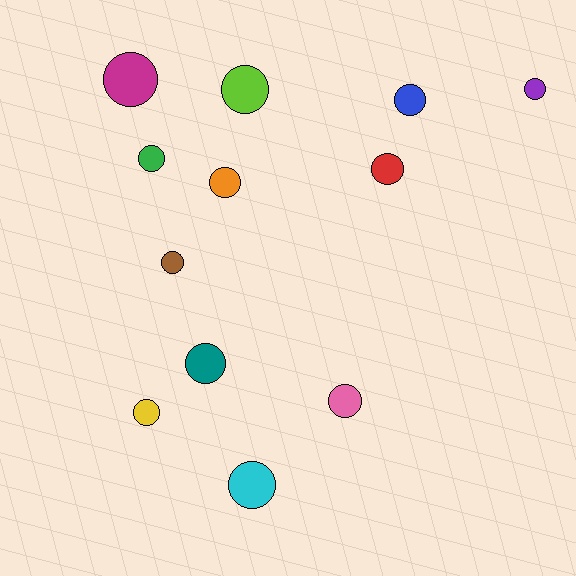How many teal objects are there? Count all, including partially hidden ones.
There is 1 teal object.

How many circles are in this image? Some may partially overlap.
There are 12 circles.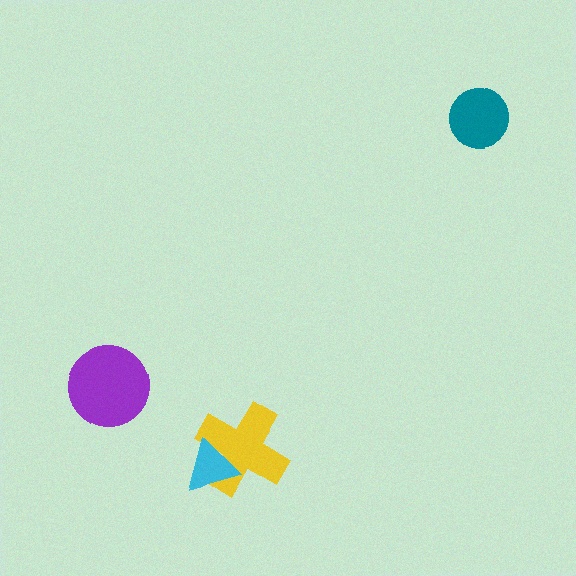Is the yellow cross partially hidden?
Yes, it is partially covered by another shape.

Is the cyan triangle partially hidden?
No, no other shape covers it.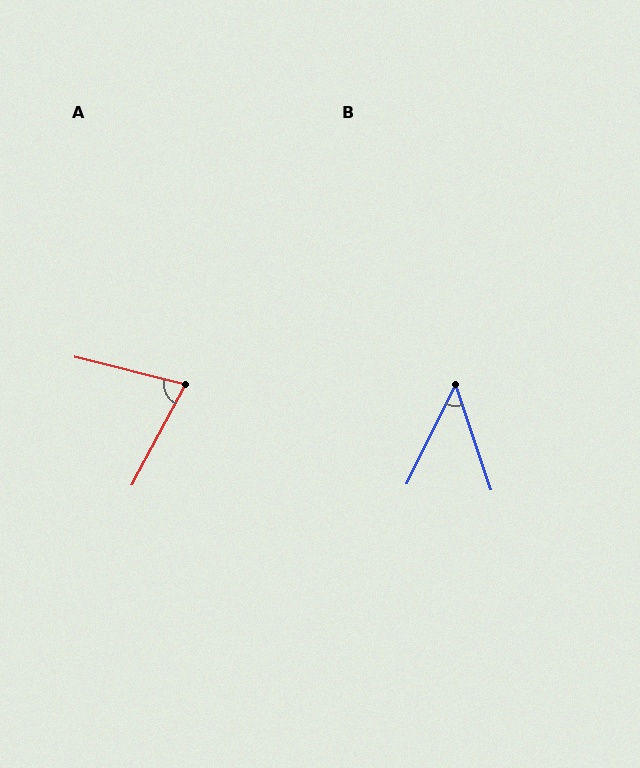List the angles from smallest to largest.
B (44°), A (76°).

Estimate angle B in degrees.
Approximately 44 degrees.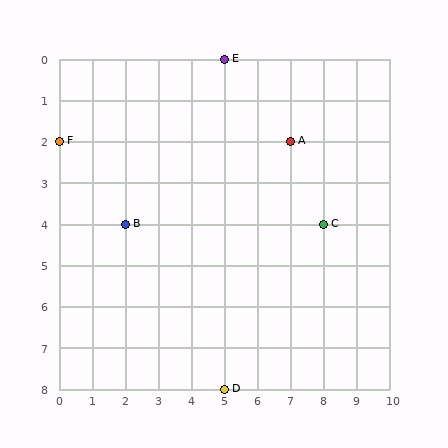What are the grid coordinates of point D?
Point D is at grid coordinates (5, 8).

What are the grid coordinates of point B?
Point B is at grid coordinates (2, 4).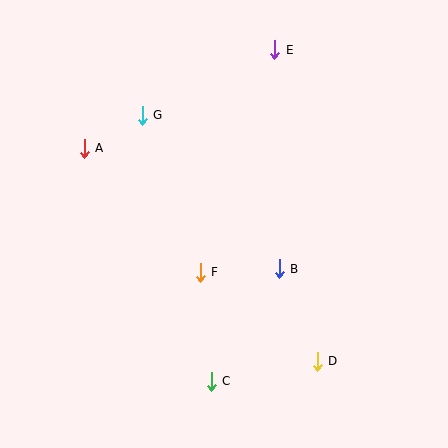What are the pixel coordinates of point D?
Point D is at (317, 361).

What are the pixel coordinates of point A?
Point A is at (84, 149).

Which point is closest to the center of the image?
Point F at (200, 272) is closest to the center.